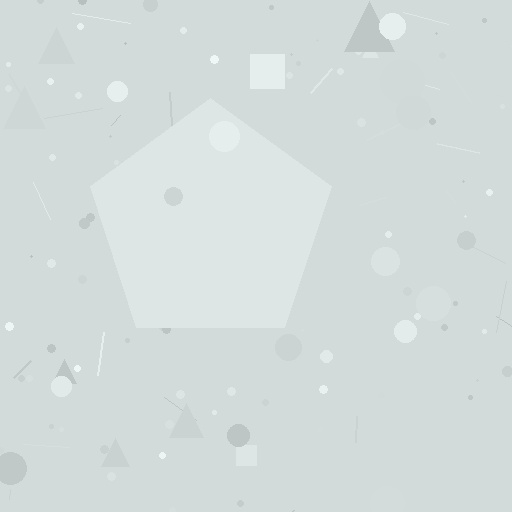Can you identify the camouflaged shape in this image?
The camouflaged shape is a pentagon.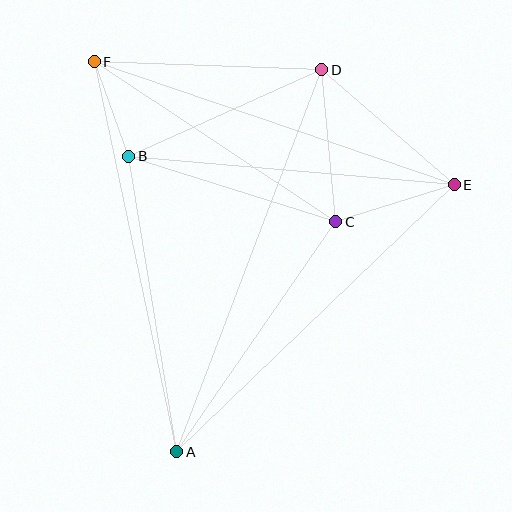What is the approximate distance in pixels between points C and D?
The distance between C and D is approximately 153 pixels.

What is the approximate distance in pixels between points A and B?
The distance between A and B is approximately 300 pixels.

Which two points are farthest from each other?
Points A and D are farthest from each other.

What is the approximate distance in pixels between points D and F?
The distance between D and F is approximately 227 pixels.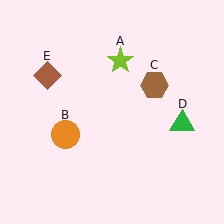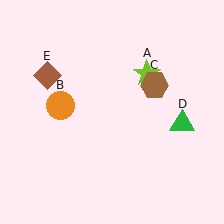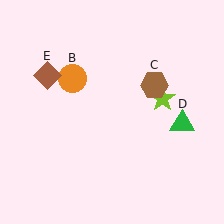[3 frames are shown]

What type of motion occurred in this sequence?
The lime star (object A), orange circle (object B) rotated clockwise around the center of the scene.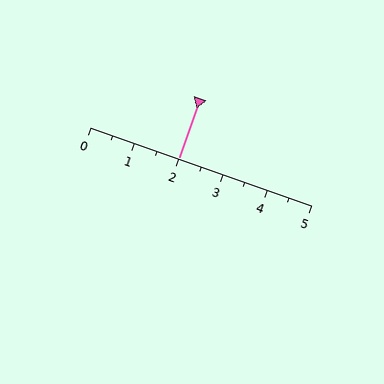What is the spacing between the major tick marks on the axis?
The major ticks are spaced 1 apart.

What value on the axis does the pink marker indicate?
The marker indicates approximately 2.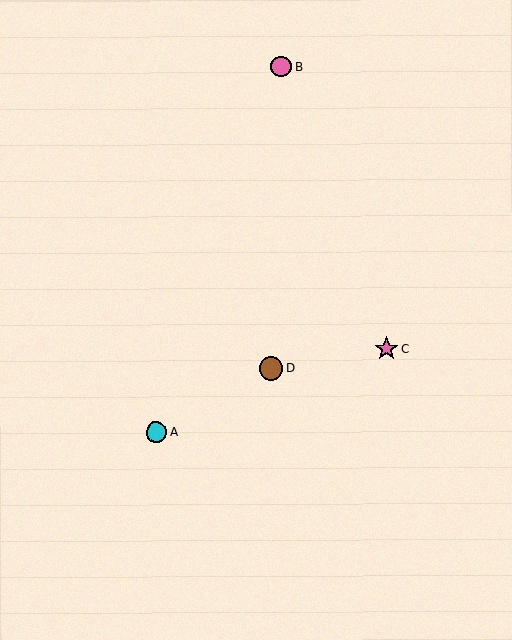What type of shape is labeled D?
Shape D is a brown circle.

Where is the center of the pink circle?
The center of the pink circle is at (281, 66).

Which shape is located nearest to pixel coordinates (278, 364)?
The brown circle (labeled D) at (271, 368) is nearest to that location.